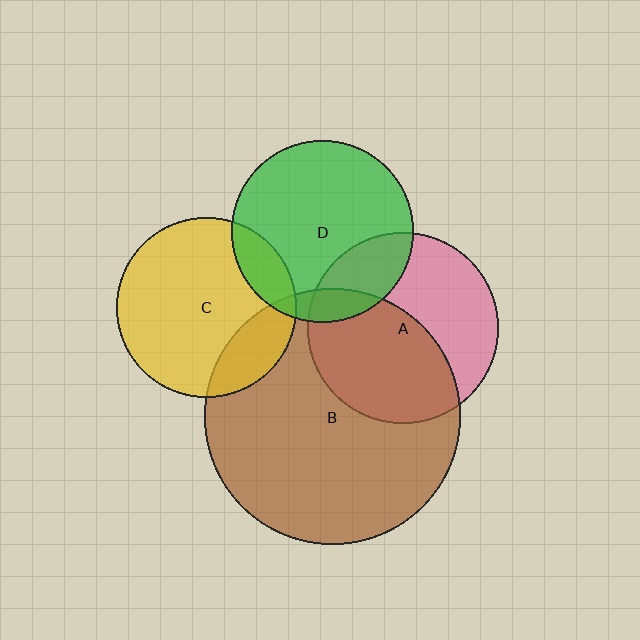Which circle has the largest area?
Circle B (brown).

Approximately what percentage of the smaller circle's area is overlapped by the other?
Approximately 20%.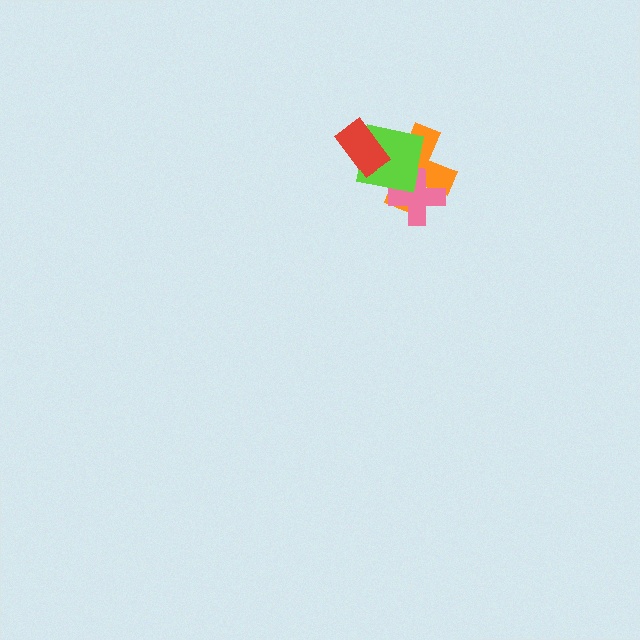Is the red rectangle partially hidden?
No, no other shape covers it.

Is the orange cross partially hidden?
Yes, it is partially covered by another shape.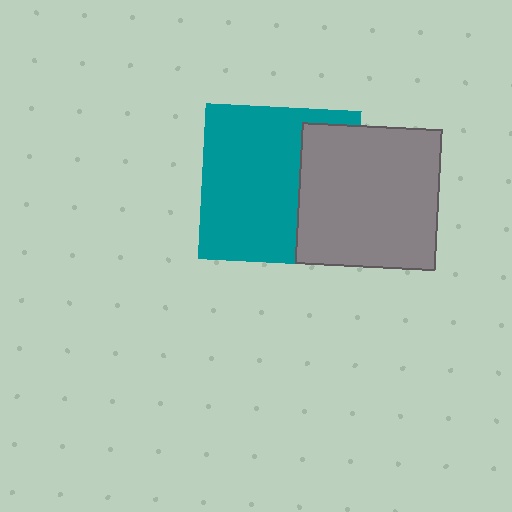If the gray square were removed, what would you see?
You would see the complete teal square.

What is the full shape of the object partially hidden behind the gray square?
The partially hidden object is a teal square.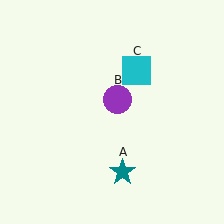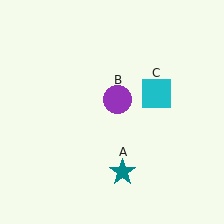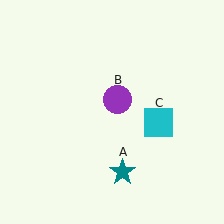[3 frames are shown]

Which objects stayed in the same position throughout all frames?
Teal star (object A) and purple circle (object B) remained stationary.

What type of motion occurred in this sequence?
The cyan square (object C) rotated clockwise around the center of the scene.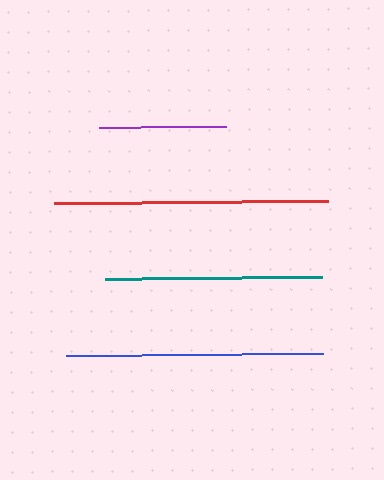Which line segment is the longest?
The red line is the longest at approximately 274 pixels.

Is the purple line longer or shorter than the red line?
The red line is longer than the purple line.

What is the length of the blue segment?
The blue segment is approximately 258 pixels long.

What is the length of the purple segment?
The purple segment is approximately 127 pixels long.